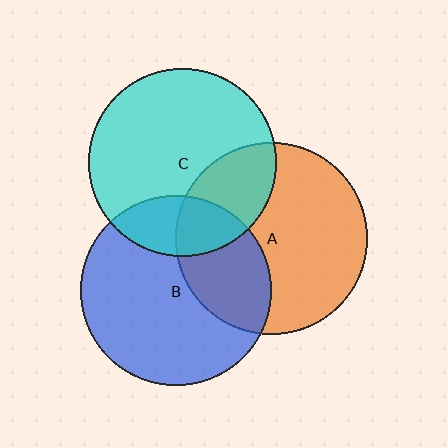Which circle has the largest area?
Circle A (orange).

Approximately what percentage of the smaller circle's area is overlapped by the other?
Approximately 25%.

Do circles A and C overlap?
Yes.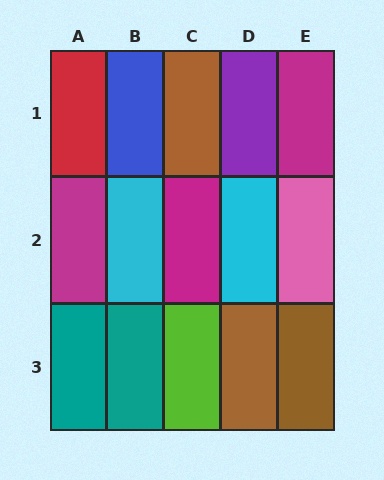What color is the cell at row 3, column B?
Teal.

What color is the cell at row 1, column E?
Magenta.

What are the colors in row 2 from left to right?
Magenta, cyan, magenta, cyan, pink.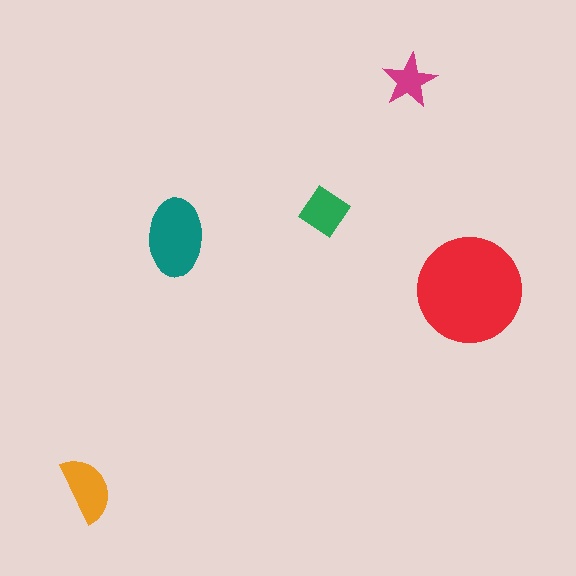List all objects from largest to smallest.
The red circle, the teal ellipse, the orange semicircle, the green diamond, the magenta star.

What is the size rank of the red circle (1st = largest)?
1st.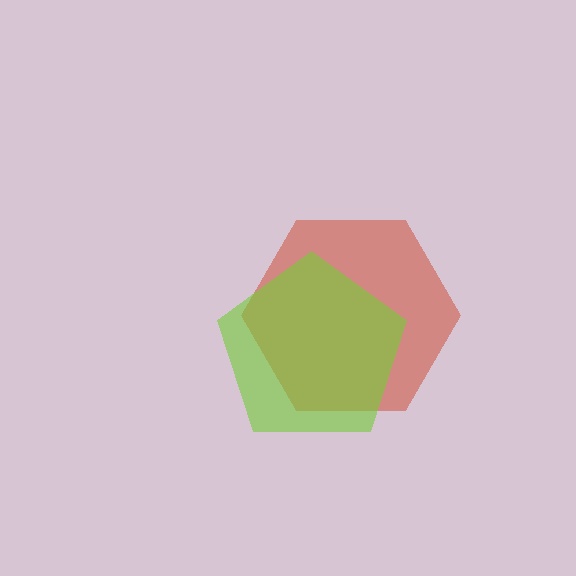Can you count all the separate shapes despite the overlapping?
Yes, there are 2 separate shapes.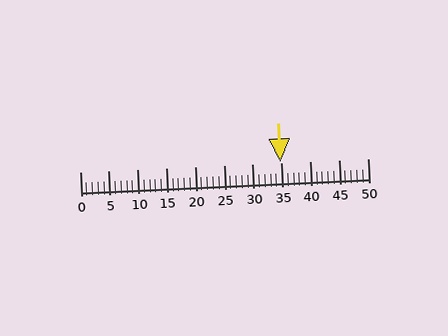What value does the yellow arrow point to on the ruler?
The yellow arrow points to approximately 35.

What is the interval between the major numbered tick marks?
The major tick marks are spaced 5 units apart.